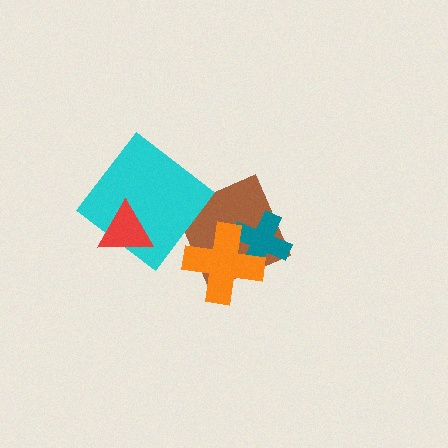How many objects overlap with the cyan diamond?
1 object overlaps with the cyan diamond.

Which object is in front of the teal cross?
The orange cross is in front of the teal cross.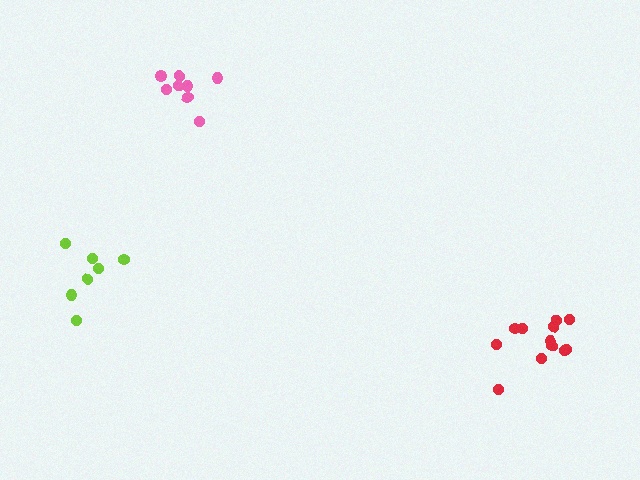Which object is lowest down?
The red cluster is bottommost.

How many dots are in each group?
Group 1: 12 dots, Group 2: 7 dots, Group 3: 8 dots (27 total).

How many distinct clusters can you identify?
There are 3 distinct clusters.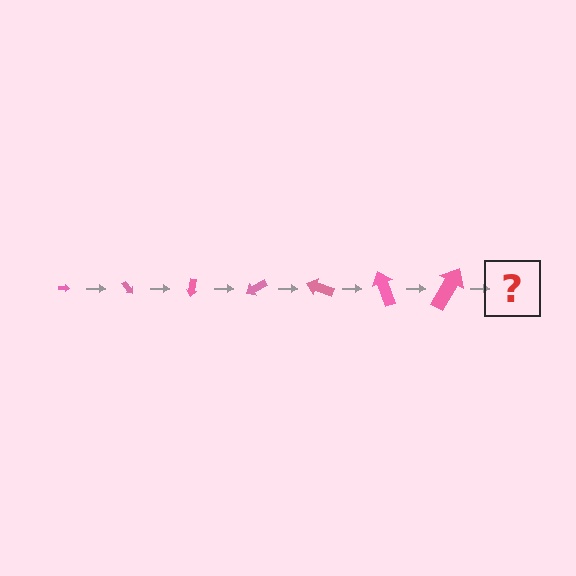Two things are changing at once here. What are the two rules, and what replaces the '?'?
The two rules are that the arrow grows larger each step and it rotates 50 degrees each step. The '?' should be an arrow, larger than the previous one and rotated 350 degrees from the start.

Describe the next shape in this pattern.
It should be an arrow, larger than the previous one and rotated 350 degrees from the start.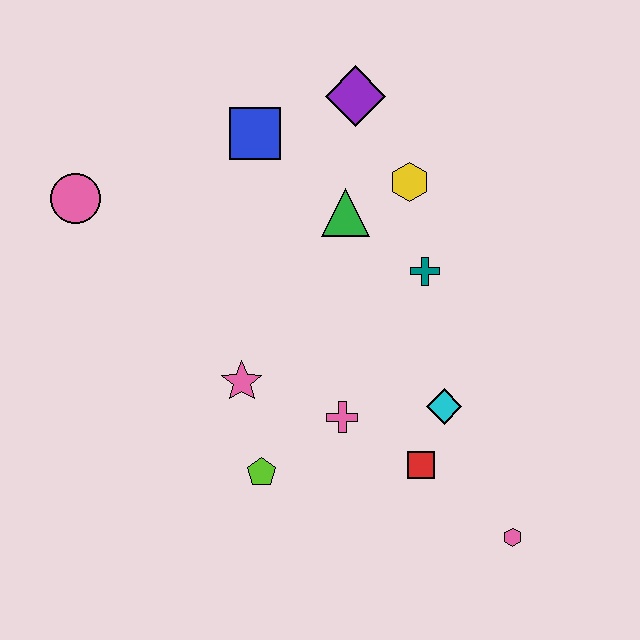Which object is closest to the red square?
The cyan diamond is closest to the red square.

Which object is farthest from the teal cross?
The pink circle is farthest from the teal cross.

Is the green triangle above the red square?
Yes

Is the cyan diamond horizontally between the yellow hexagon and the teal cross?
No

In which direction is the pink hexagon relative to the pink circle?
The pink hexagon is to the right of the pink circle.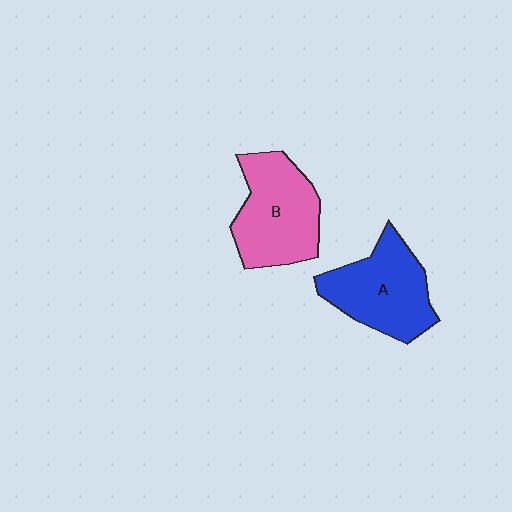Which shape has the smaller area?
Shape A (blue).